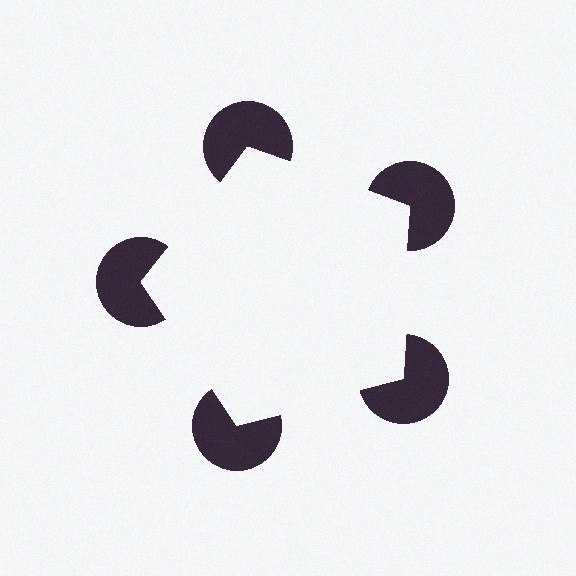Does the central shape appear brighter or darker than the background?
It typically appears slightly brighter than the background, even though no actual brightness change is drawn.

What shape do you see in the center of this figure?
An illusory pentagon — its edges are inferred from the aligned wedge cuts in the pac-man discs, not physically drawn.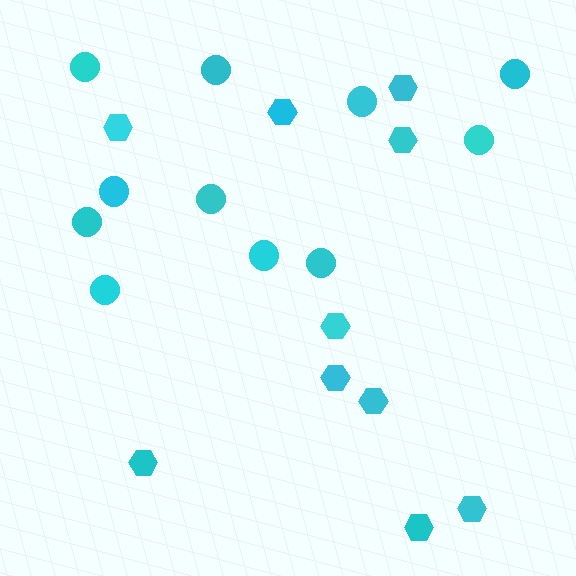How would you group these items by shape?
There are 2 groups: one group of hexagons (10) and one group of circles (11).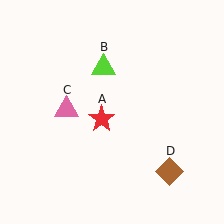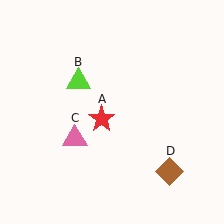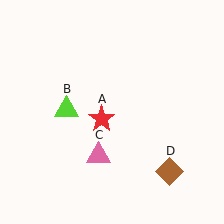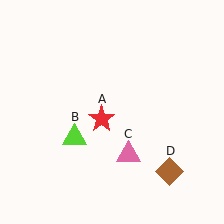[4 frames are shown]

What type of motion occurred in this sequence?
The lime triangle (object B), pink triangle (object C) rotated counterclockwise around the center of the scene.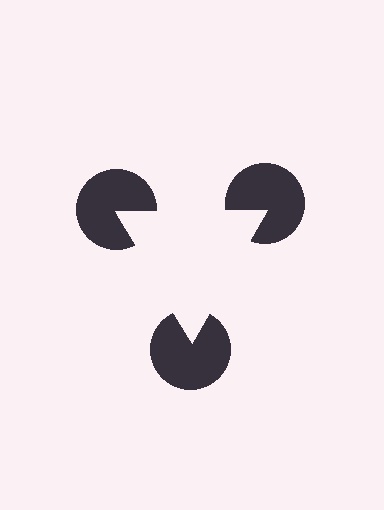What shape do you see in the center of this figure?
An illusory triangle — its edges are inferred from the aligned wedge cuts in the pac-man discs, not physically drawn.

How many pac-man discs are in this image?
There are 3 — one at each vertex of the illusory triangle.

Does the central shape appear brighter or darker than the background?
It typically appears slightly brighter than the background, even though no actual brightness change is drawn.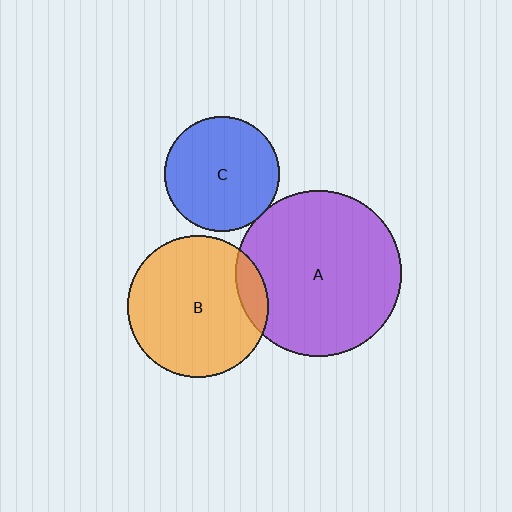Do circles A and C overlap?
Yes.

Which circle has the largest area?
Circle A (purple).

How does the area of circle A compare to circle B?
Approximately 1.4 times.